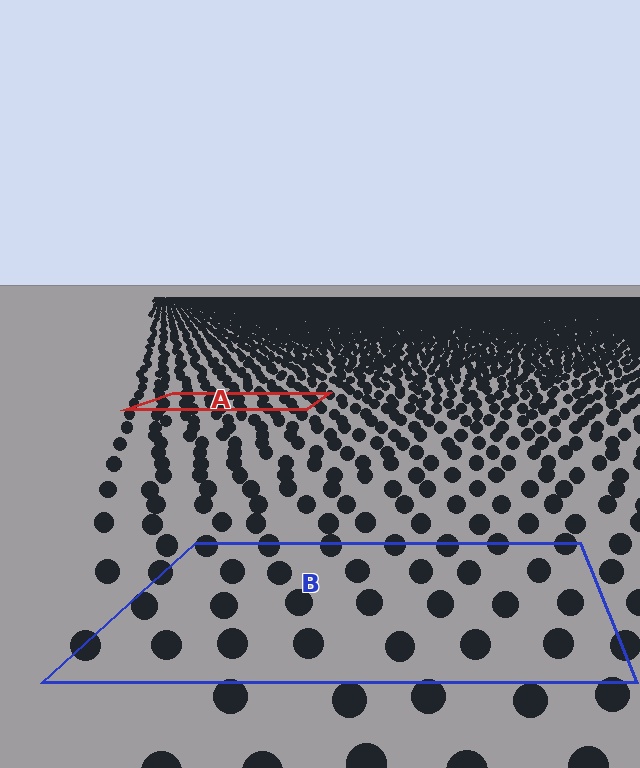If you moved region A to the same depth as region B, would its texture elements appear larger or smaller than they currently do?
They would appear larger. At a closer depth, the same texture elements are projected at a bigger on-screen size.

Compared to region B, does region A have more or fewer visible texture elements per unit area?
Region A has more texture elements per unit area — they are packed more densely because it is farther away.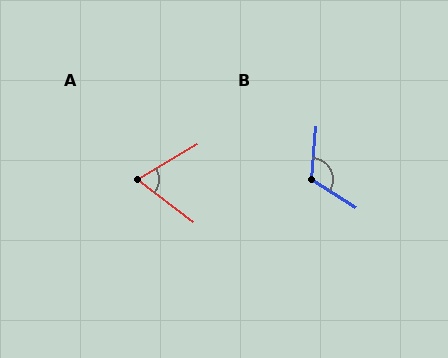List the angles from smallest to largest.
A (68°), B (118°).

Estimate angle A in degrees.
Approximately 68 degrees.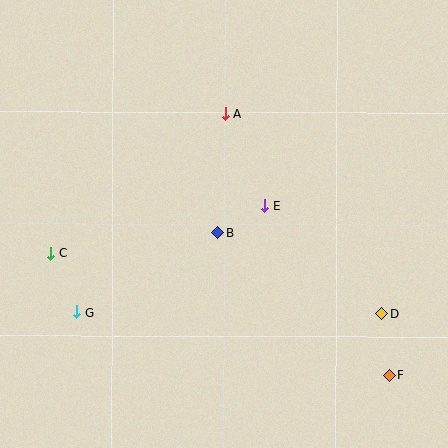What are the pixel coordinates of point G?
Point G is at (76, 312).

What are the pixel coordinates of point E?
Point E is at (265, 206).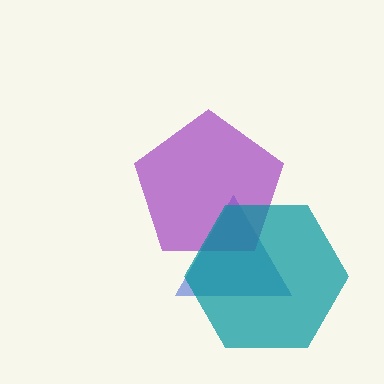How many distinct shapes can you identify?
There are 3 distinct shapes: a blue triangle, a purple pentagon, a teal hexagon.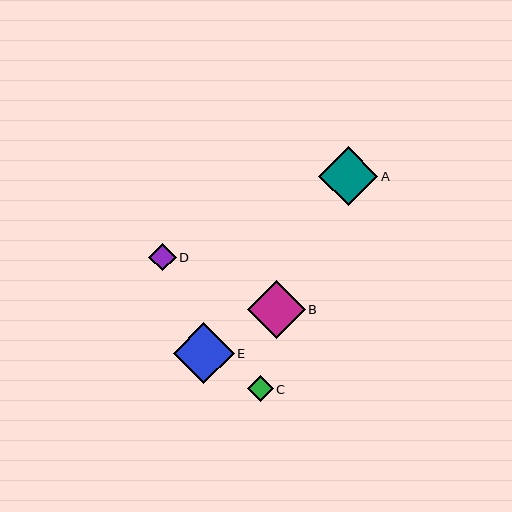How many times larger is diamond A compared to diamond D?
Diamond A is approximately 2.2 times the size of diamond D.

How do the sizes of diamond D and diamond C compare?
Diamond D and diamond C are approximately the same size.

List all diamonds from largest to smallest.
From largest to smallest: E, A, B, D, C.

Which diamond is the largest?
Diamond E is the largest with a size of approximately 61 pixels.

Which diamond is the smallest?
Diamond C is the smallest with a size of approximately 26 pixels.